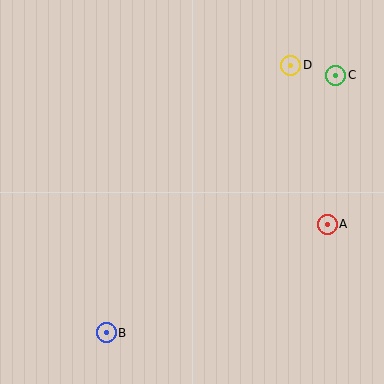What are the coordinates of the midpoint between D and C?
The midpoint between D and C is at (313, 70).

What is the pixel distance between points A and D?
The distance between A and D is 163 pixels.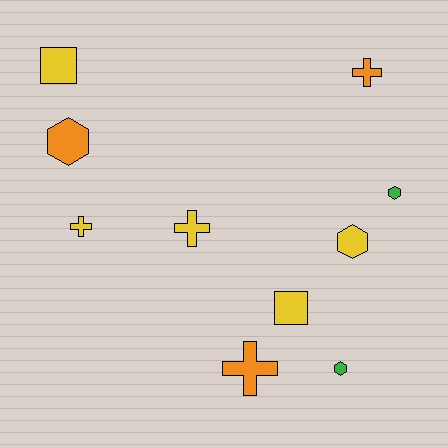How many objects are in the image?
There are 10 objects.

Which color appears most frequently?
Yellow, with 5 objects.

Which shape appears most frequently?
Cross, with 4 objects.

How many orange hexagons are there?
There is 1 orange hexagon.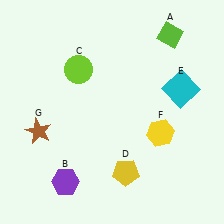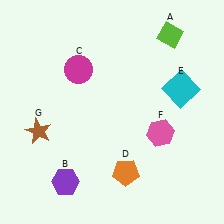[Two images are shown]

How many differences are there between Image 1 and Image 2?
There are 3 differences between the two images.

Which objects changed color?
C changed from lime to magenta. D changed from yellow to orange. F changed from yellow to pink.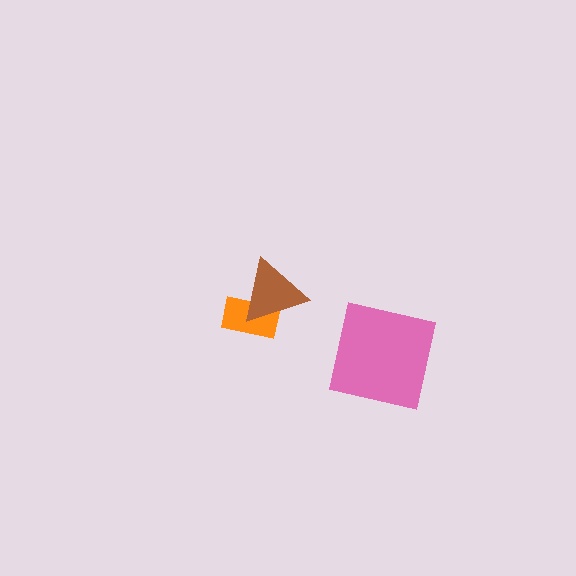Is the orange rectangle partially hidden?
Yes, it is partially covered by another shape.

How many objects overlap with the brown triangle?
1 object overlaps with the brown triangle.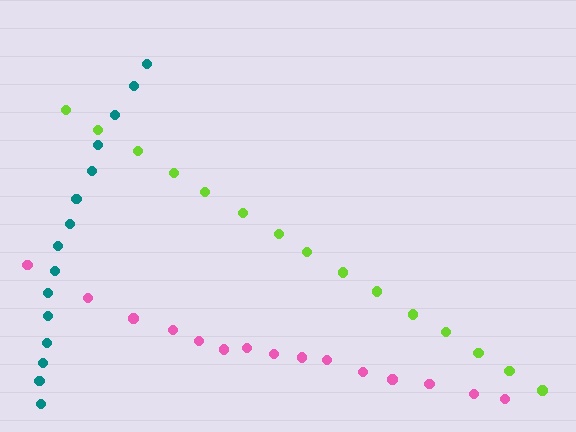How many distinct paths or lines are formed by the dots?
There are 3 distinct paths.